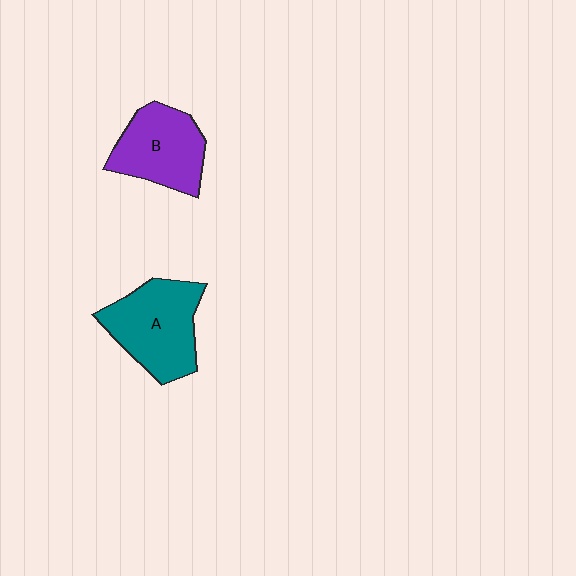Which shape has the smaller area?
Shape B (purple).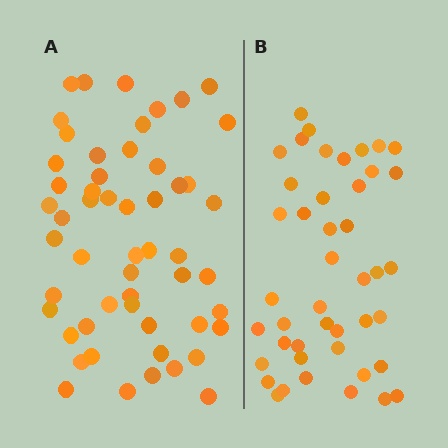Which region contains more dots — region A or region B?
Region A (the left region) has more dots.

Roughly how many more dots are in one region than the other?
Region A has roughly 10 or so more dots than region B.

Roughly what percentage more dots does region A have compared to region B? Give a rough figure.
About 25% more.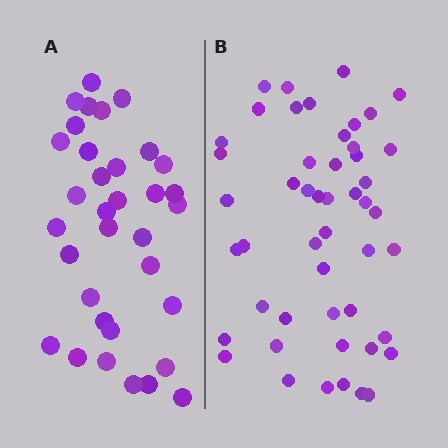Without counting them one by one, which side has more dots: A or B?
Region B (the right region) has more dots.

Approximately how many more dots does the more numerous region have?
Region B has approximately 15 more dots than region A.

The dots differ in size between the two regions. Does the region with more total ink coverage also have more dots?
No. Region A has more total ink coverage because its dots are larger, but region B actually contains more individual dots. Total area can be misleading — the number of items is what matters here.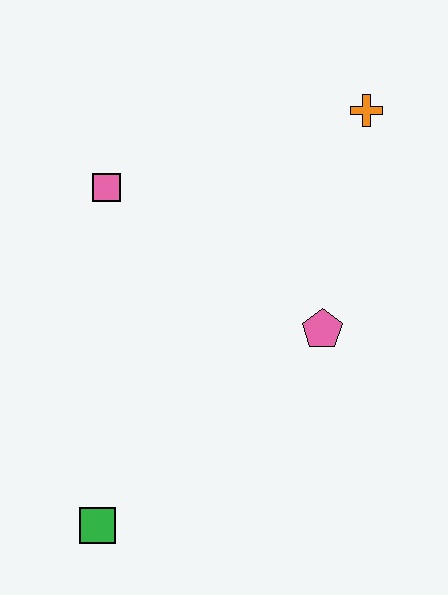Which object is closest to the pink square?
The pink pentagon is closest to the pink square.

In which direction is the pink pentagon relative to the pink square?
The pink pentagon is to the right of the pink square.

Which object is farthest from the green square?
The orange cross is farthest from the green square.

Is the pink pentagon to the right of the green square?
Yes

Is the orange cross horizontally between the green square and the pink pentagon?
No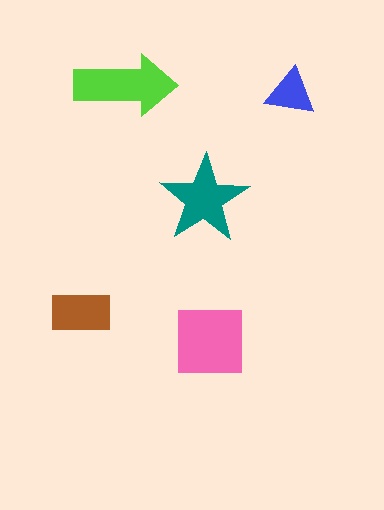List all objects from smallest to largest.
The blue triangle, the brown rectangle, the teal star, the lime arrow, the pink square.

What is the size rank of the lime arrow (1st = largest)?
2nd.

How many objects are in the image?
There are 5 objects in the image.